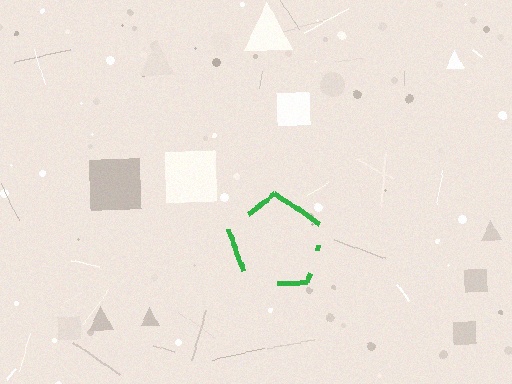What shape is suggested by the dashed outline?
The dashed outline suggests a pentagon.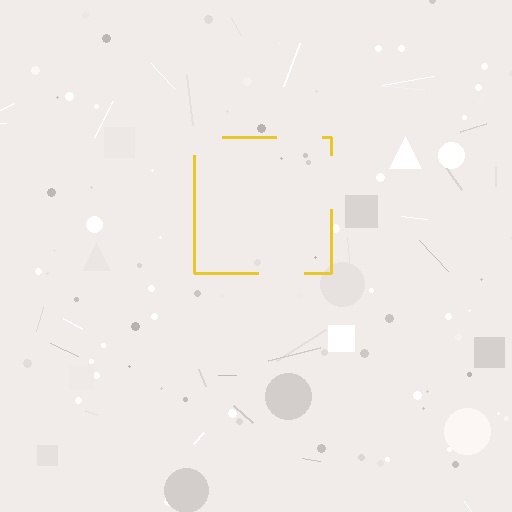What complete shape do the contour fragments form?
The contour fragments form a square.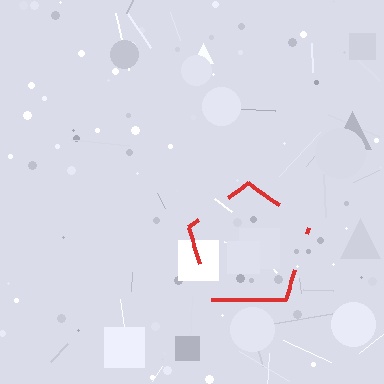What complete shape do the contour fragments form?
The contour fragments form a pentagon.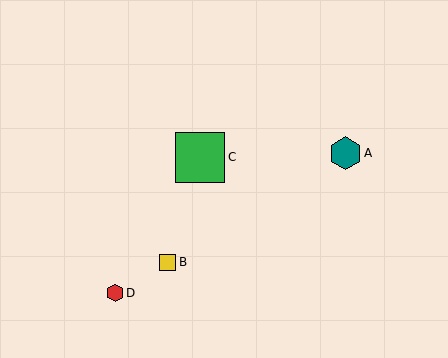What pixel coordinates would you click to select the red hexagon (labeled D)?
Click at (115, 293) to select the red hexagon D.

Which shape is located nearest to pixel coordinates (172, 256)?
The yellow square (labeled B) at (168, 262) is nearest to that location.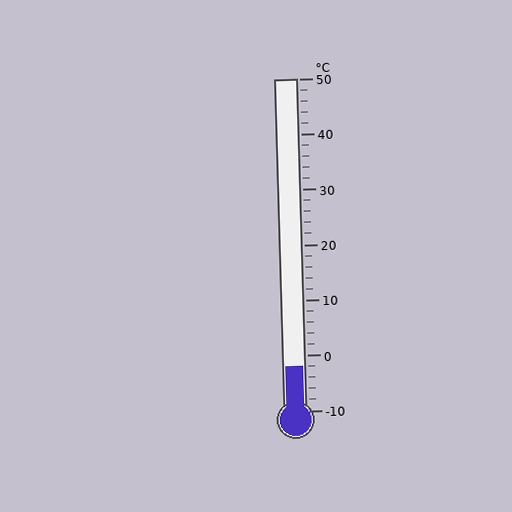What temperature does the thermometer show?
The thermometer shows approximately -2°C.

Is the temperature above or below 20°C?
The temperature is below 20°C.